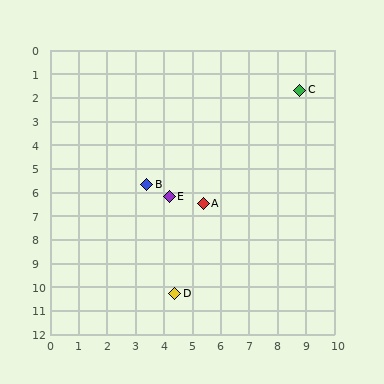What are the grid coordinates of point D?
Point D is at approximately (4.4, 10.3).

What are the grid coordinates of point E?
Point E is at approximately (4.2, 6.2).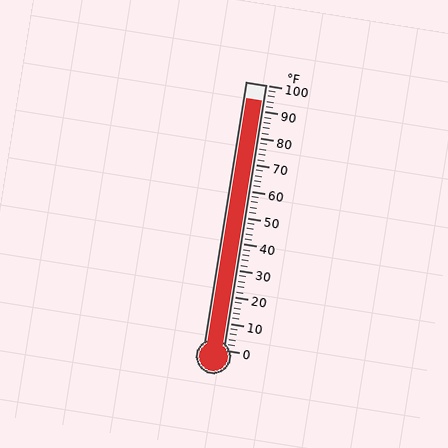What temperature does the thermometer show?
The thermometer shows approximately 94°F.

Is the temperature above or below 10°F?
The temperature is above 10°F.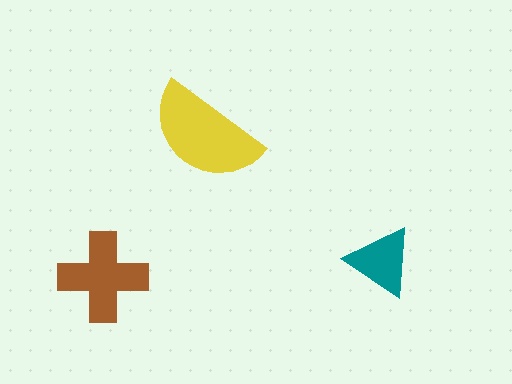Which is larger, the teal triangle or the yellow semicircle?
The yellow semicircle.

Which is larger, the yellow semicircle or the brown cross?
The yellow semicircle.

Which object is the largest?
The yellow semicircle.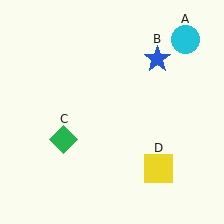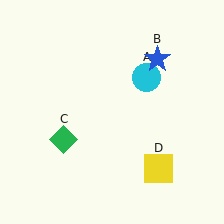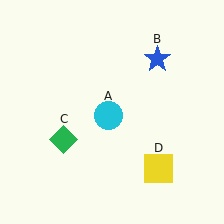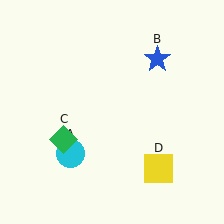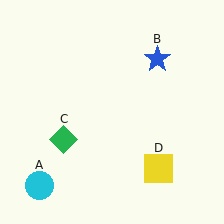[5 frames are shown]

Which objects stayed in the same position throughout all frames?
Blue star (object B) and green diamond (object C) and yellow square (object D) remained stationary.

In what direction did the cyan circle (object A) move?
The cyan circle (object A) moved down and to the left.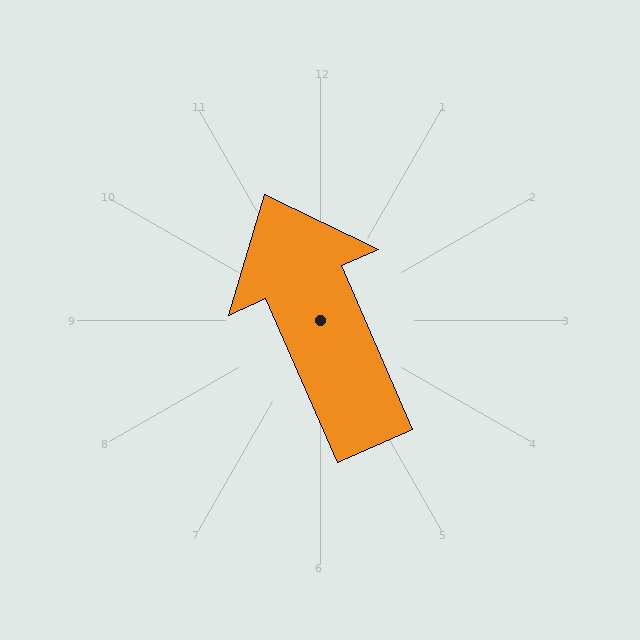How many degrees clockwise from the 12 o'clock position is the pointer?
Approximately 336 degrees.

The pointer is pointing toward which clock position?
Roughly 11 o'clock.